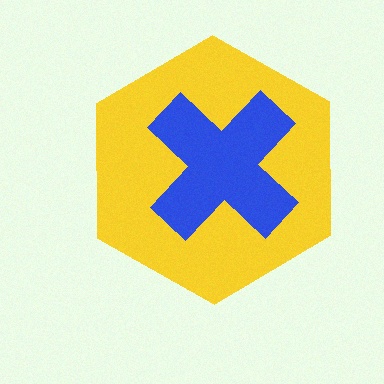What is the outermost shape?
The yellow hexagon.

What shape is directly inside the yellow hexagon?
The blue cross.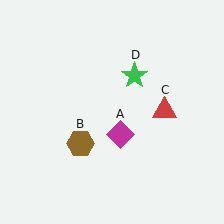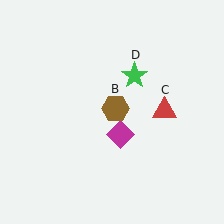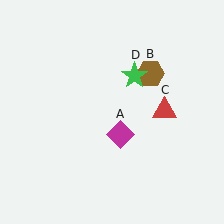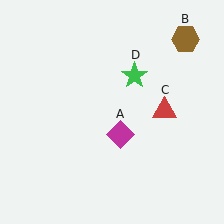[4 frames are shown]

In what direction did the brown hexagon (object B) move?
The brown hexagon (object B) moved up and to the right.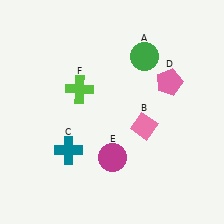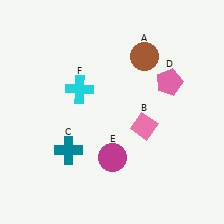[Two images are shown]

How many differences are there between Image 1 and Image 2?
There are 2 differences between the two images.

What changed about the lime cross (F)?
In Image 1, F is lime. In Image 2, it changed to cyan.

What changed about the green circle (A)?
In Image 1, A is green. In Image 2, it changed to brown.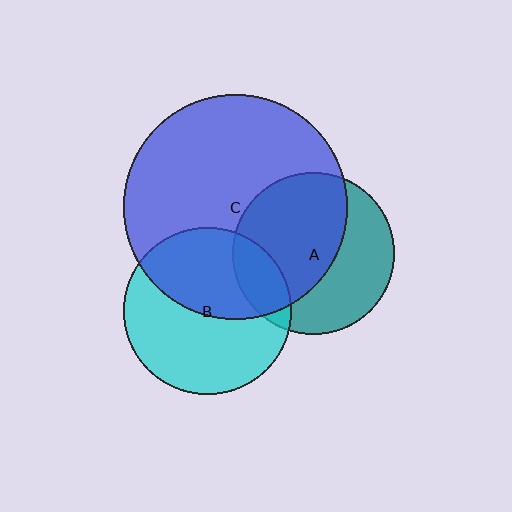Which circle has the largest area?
Circle C (blue).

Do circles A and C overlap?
Yes.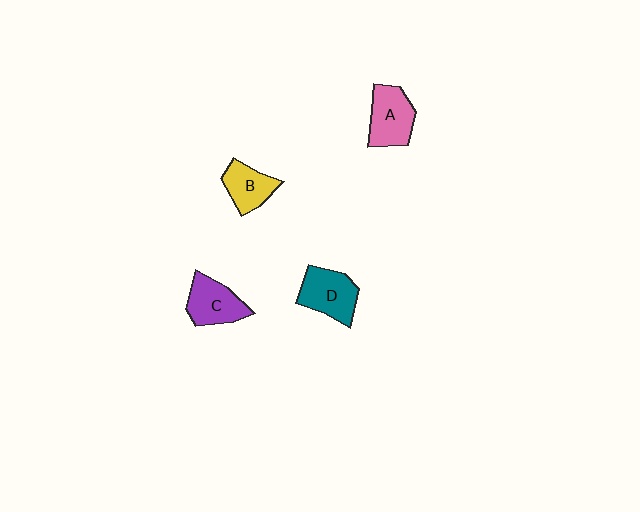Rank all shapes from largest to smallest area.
From largest to smallest: D (teal), A (pink), C (purple), B (yellow).